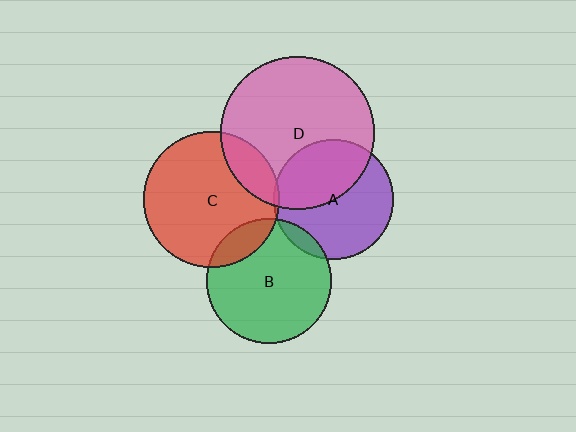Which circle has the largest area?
Circle D (pink).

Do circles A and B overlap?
Yes.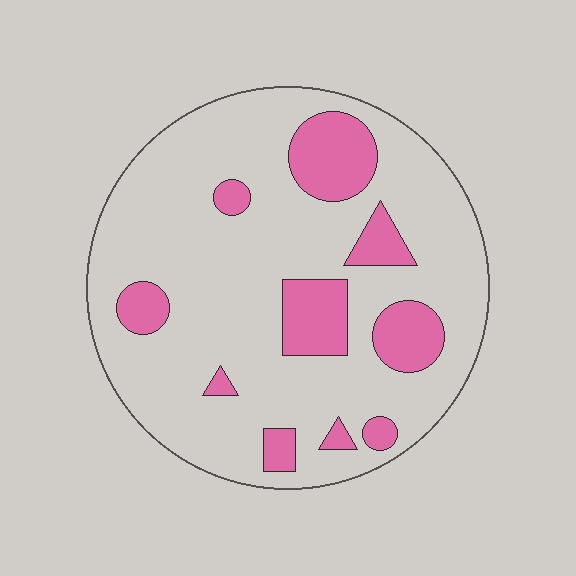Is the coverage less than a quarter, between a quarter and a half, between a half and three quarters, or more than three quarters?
Less than a quarter.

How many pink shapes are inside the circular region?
10.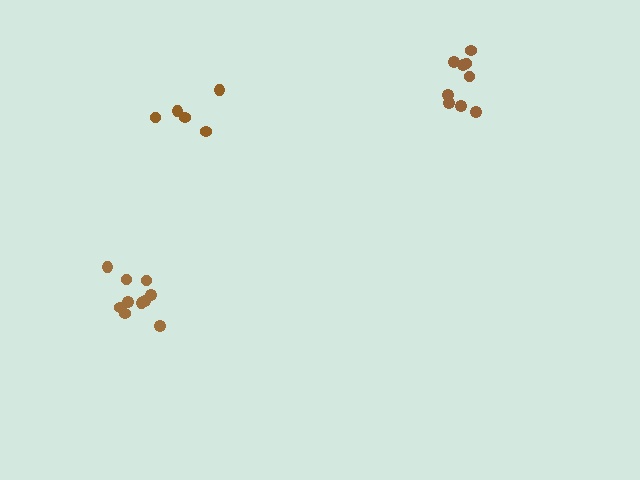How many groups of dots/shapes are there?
There are 3 groups.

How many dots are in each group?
Group 1: 10 dots, Group 2: 5 dots, Group 3: 9 dots (24 total).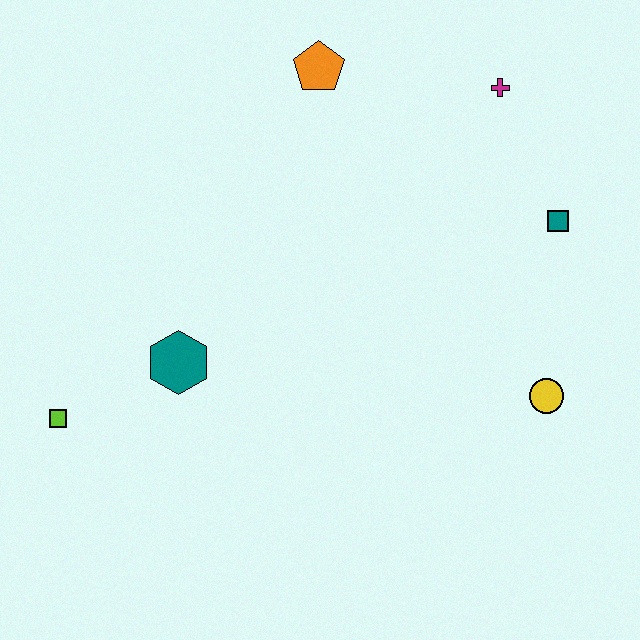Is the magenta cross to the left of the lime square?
No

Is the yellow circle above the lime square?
Yes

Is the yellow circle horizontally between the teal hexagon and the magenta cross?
No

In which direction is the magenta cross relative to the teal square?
The magenta cross is above the teal square.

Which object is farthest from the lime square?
The magenta cross is farthest from the lime square.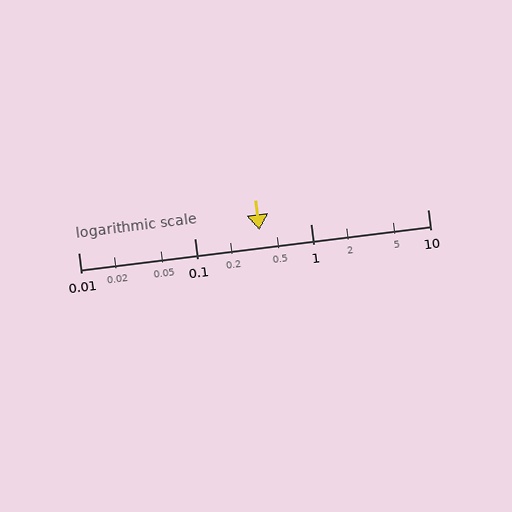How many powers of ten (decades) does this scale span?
The scale spans 3 decades, from 0.01 to 10.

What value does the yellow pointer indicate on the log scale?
The pointer indicates approximately 0.36.